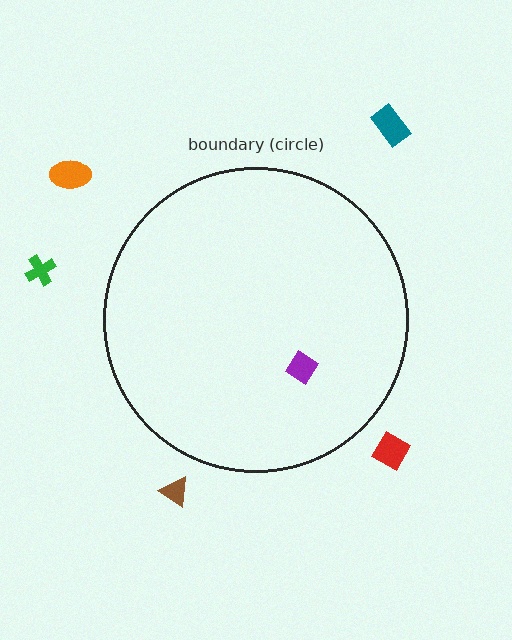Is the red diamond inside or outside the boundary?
Outside.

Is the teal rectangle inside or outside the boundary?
Outside.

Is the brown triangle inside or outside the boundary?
Outside.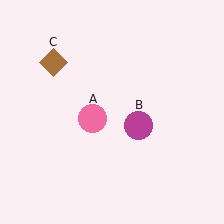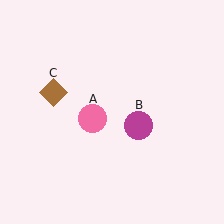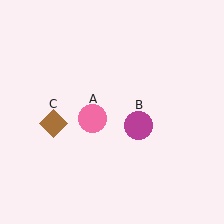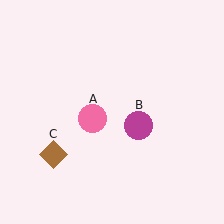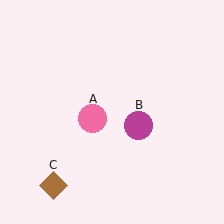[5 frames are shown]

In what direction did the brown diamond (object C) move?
The brown diamond (object C) moved down.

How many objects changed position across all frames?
1 object changed position: brown diamond (object C).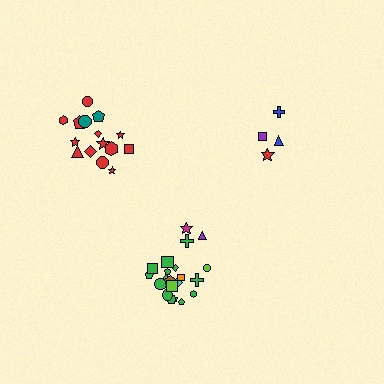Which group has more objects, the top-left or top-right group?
The top-left group.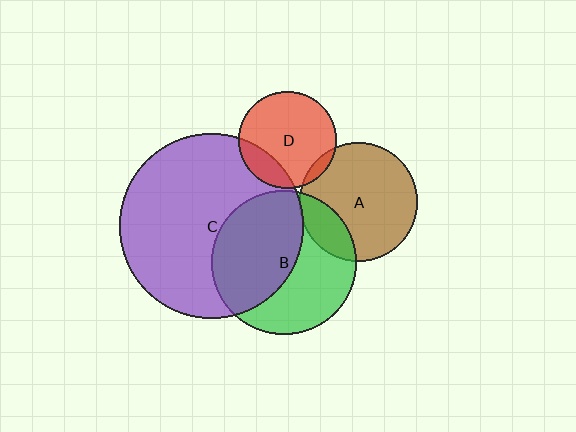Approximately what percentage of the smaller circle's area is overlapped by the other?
Approximately 20%.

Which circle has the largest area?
Circle C (purple).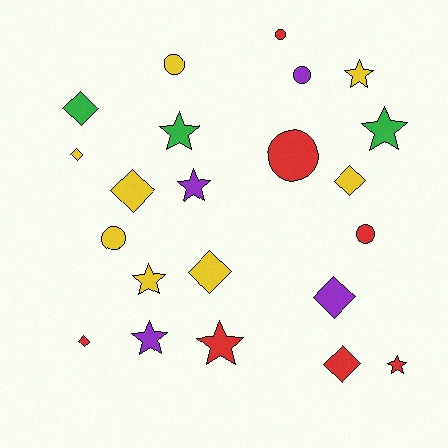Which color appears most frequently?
Yellow, with 8 objects.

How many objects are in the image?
There are 22 objects.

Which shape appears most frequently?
Star, with 8 objects.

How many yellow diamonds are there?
There are 4 yellow diamonds.